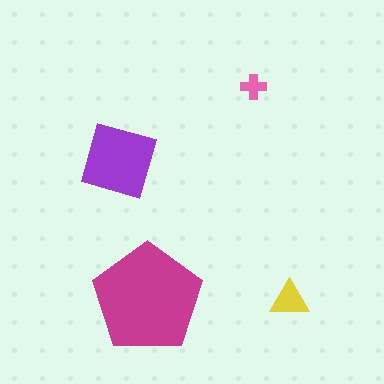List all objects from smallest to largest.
The pink cross, the yellow triangle, the purple square, the magenta pentagon.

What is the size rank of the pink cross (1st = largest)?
4th.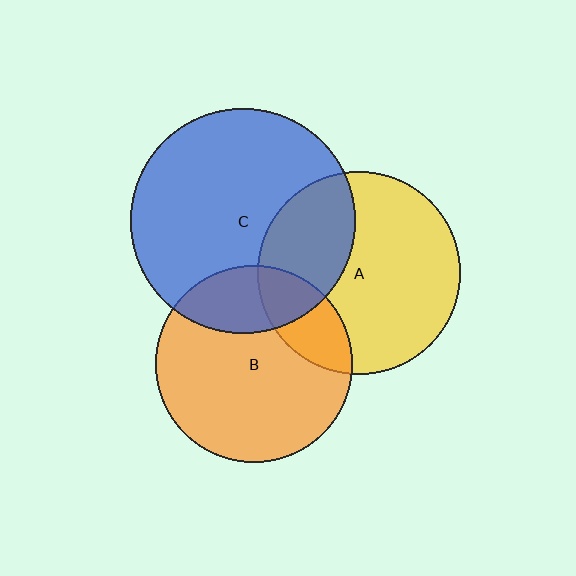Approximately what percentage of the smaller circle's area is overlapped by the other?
Approximately 30%.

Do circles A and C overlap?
Yes.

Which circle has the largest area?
Circle C (blue).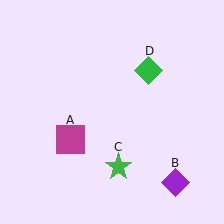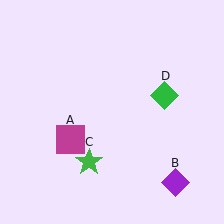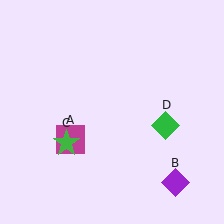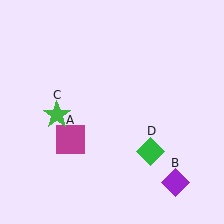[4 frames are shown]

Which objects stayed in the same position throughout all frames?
Magenta square (object A) and purple diamond (object B) remained stationary.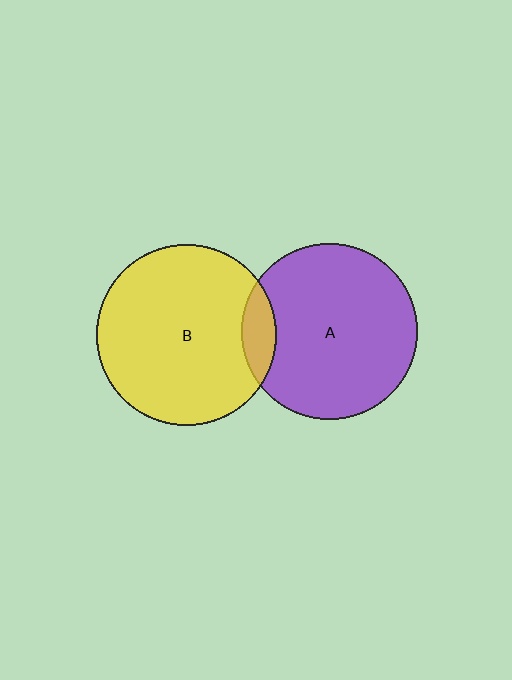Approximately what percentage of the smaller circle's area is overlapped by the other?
Approximately 10%.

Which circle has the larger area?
Circle B (yellow).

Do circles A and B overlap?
Yes.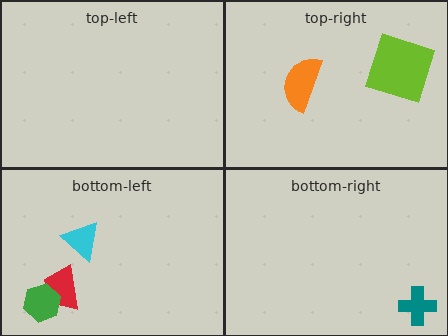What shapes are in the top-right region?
The lime square, the orange semicircle.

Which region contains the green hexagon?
The bottom-left region.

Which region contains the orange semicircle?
The top-right region.